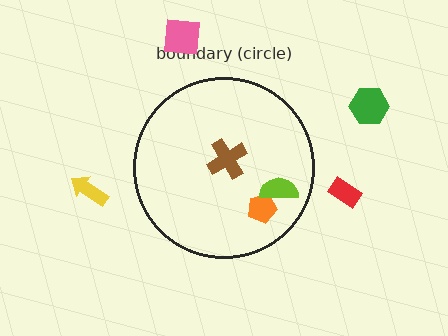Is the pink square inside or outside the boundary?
Outside.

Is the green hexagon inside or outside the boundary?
Outside.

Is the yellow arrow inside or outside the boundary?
Outside.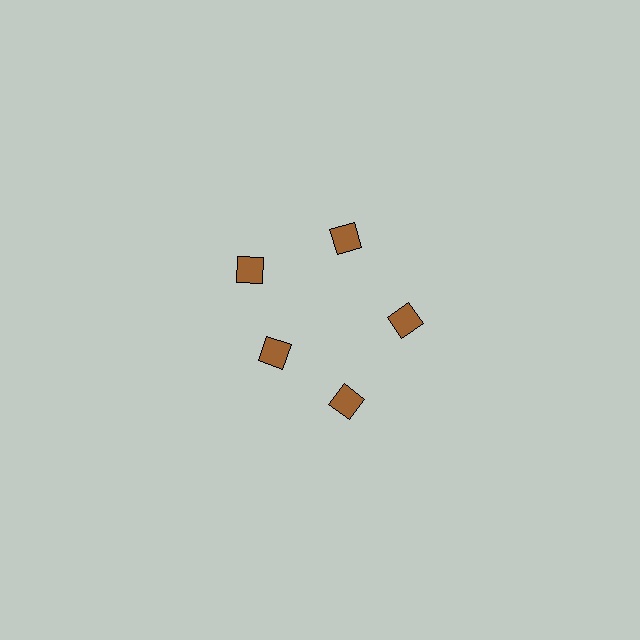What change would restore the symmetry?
The symmetry would be restored by moving it outward, back onto the ring so that all 5 diamonds sit at equal angles and equal distance from the center.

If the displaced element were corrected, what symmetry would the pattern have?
It would have 5-fold rotational symmetry — the pattern would map onto itself every 72 degrees.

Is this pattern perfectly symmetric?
No. The 5 brown diamonds are arranged in a ring, but one element near the 8 o'clock position is pulled inward toward the center, breaking the 5-fold rotational symmetry.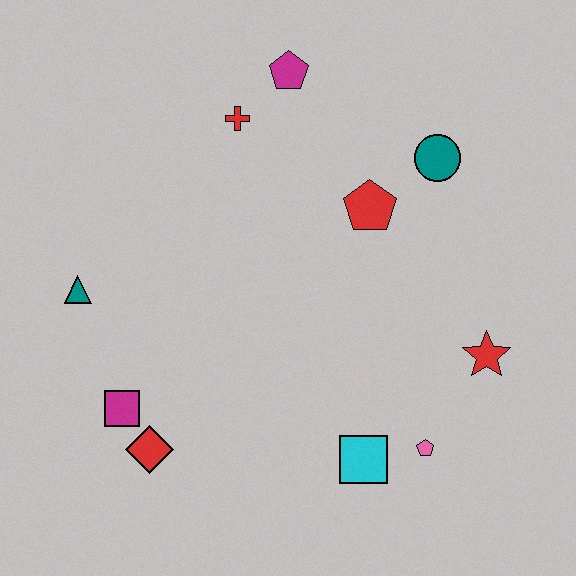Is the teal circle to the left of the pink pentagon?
No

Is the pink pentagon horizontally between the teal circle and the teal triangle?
Yes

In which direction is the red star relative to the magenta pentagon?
The red star is below the magenta pentagon.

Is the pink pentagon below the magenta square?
Yes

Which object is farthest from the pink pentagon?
The magenta pentagon is farthest from the pink pentagon.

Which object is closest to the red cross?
The magenta pentagon is closest to the red cross.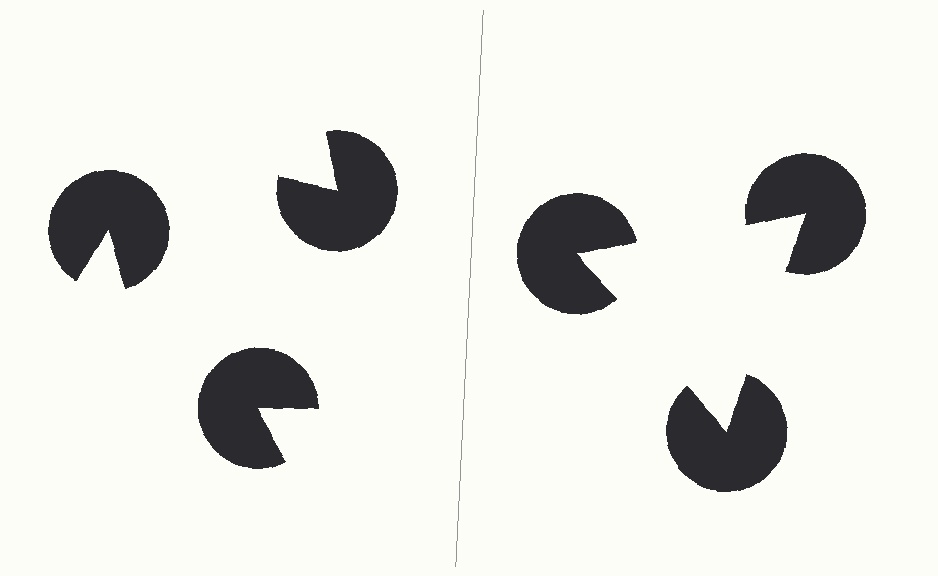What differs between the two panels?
The pac-man discs are positioned identically on both sides; only the wedge orientations differ. On the right they align to a triangle; on the left they are misaligned.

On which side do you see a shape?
An illusory triangle appears on the right side. On the left side the wedge cuts are rotated, so no coherent shape forms.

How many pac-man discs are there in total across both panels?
6 — 3 on each side.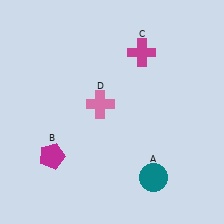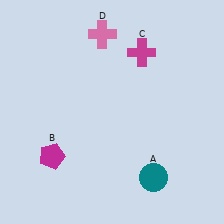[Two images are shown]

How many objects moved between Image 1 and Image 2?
1 object moved between the two images.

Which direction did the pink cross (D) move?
The pink cross (D) moved up.